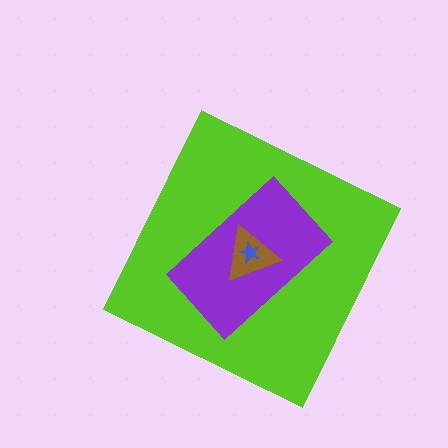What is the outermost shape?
The lime diamond.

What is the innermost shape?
The blue star.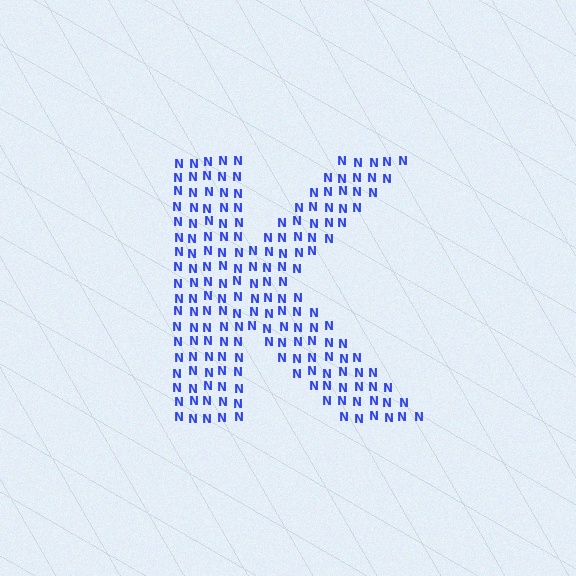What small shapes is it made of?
It is made of small letter N's.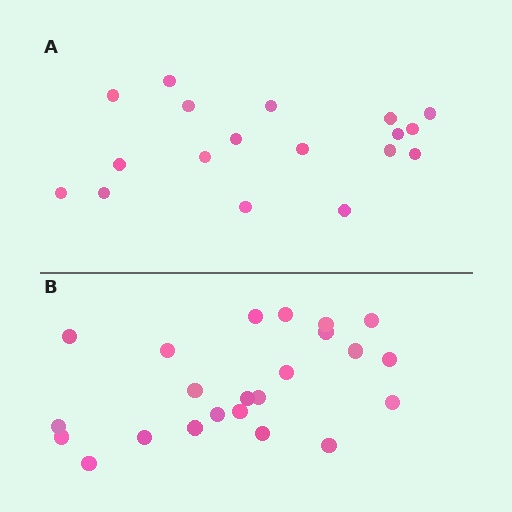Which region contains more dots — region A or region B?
Region B (the bottom region) has more dots.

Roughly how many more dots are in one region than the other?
Region B has about 5 more dots than region A.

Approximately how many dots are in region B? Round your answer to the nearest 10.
About 20 dots. (The exact count is 23, which rounds to 20.)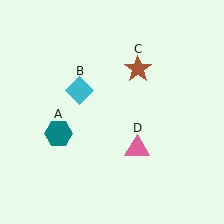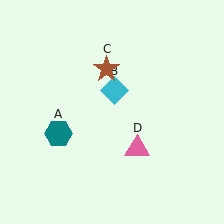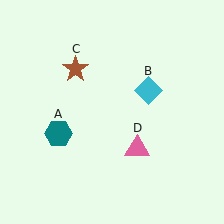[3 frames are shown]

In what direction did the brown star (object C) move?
The brown star (object C) moved left.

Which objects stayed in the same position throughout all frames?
Teal hexagon (object A) and pink triangle (object D) remained stationary.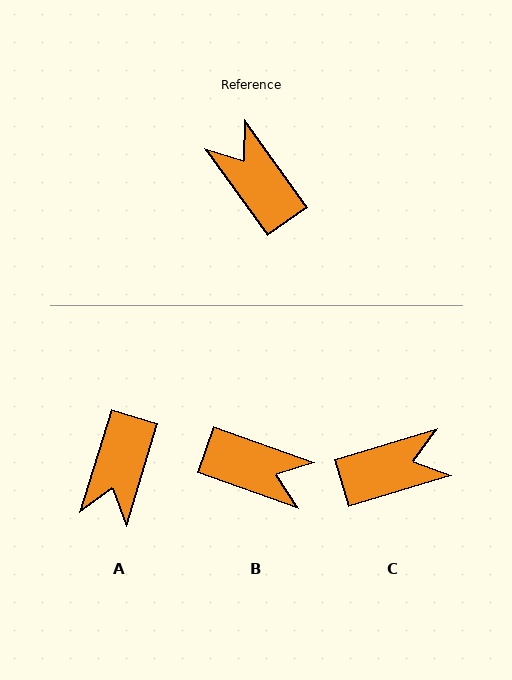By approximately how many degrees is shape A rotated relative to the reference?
Approximately 128 degrees counter-clockwise.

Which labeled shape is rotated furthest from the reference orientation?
B, about 145 degrees away.